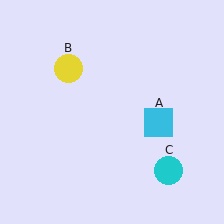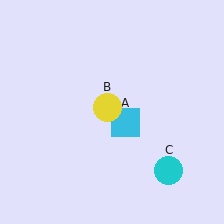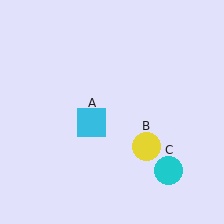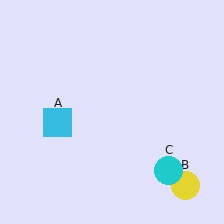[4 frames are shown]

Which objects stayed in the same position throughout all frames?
Cyan circle (object C) remained stationary.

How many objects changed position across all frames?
2 objects changed position: cyan square (object A), yellow circle (object B).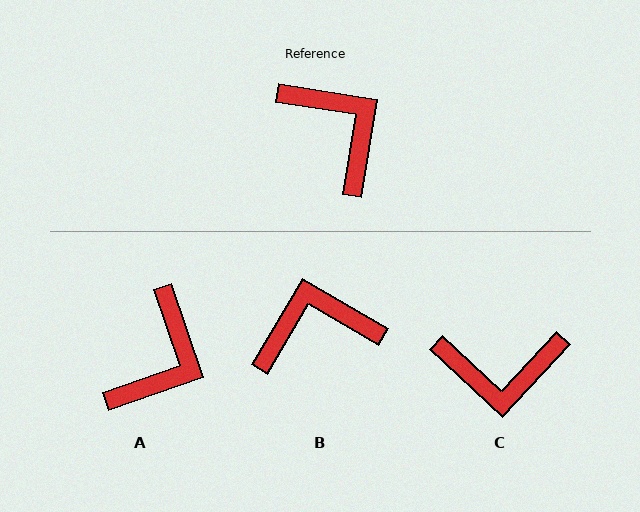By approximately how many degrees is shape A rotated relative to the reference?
Approximately 62 degrees clockwise.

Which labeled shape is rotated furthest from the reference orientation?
C, about 124 degrees away.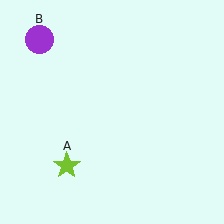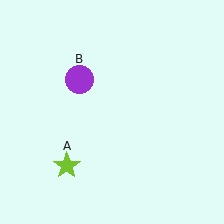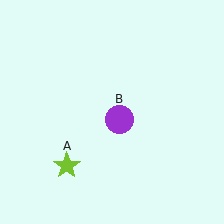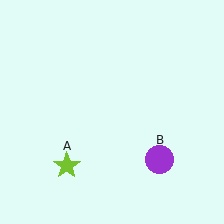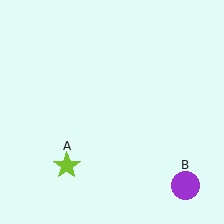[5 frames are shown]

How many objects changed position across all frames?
1 object changed position: purple circle (object B).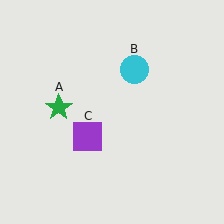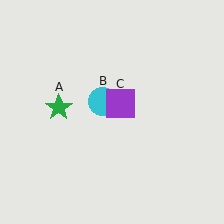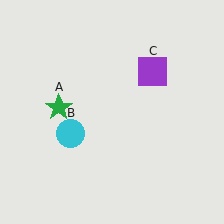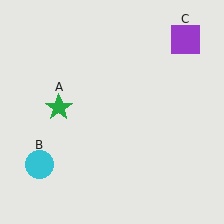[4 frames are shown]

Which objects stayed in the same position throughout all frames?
Green star (object A) remained stationary.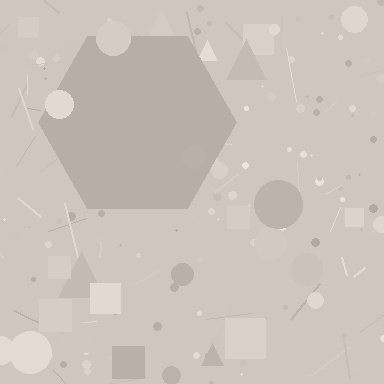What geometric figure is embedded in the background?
A hexagon is embedded in the background.